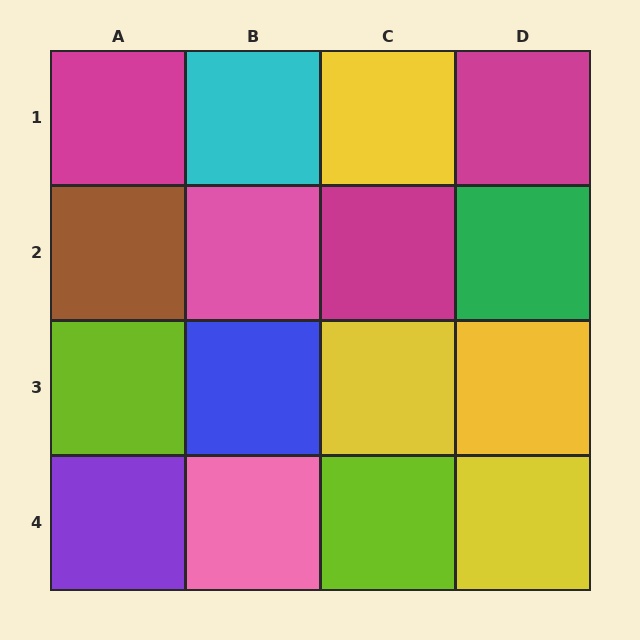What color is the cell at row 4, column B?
Pink.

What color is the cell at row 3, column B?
Blue.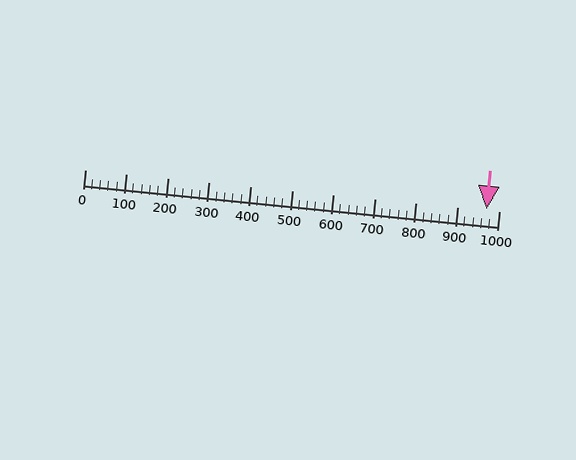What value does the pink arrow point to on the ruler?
The pink arrow points to approximately 969.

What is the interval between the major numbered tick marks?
The major tick marks are spaced 100 units apart.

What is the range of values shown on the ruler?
The ruler shows values from 0 to 1000.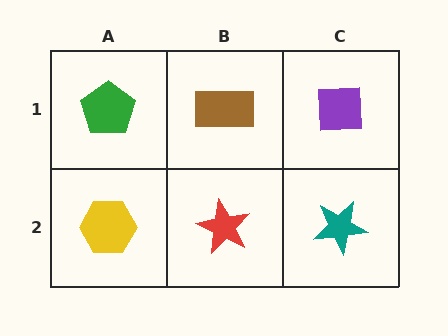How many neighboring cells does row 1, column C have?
2.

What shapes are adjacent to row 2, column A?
A green pentagon (row 1, column A), a red star (row 2, column B).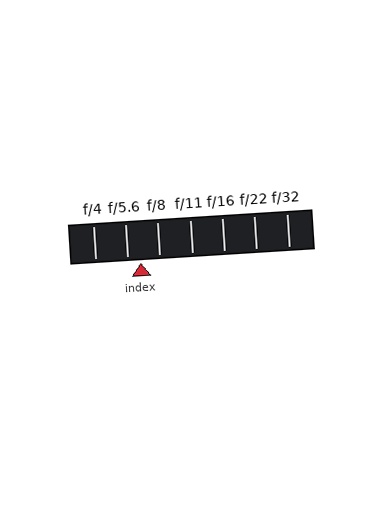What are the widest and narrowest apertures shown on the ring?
The widest aperture shown is f/4 and the narrowest is f/32.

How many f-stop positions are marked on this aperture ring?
There are 7 f-stop positions marked.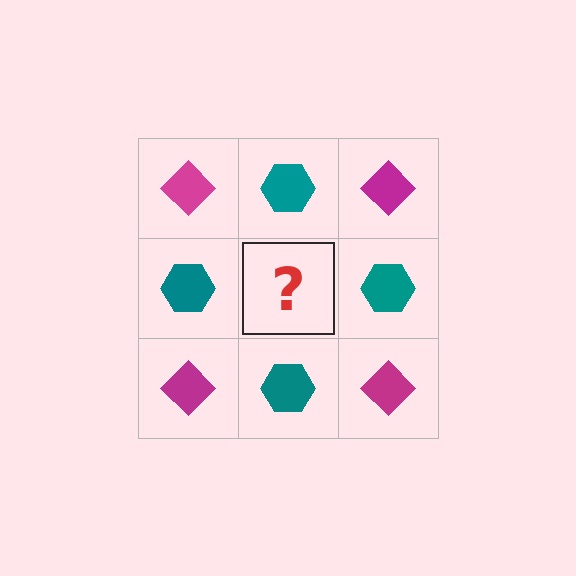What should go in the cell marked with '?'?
The missing cell should contain a magenta diamond.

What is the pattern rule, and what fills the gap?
The rule is that it alternates magenta diamond and teal hexagon in a checkerboard pattern. The gap should be filled with a magenta diamond.